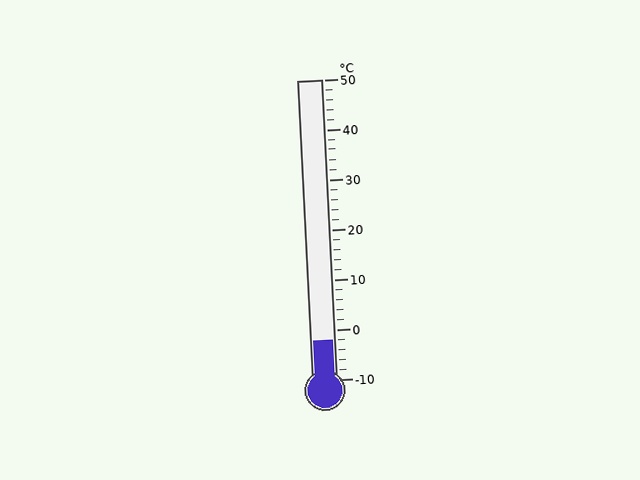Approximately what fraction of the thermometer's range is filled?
The thermometer is filled to approximately 15% of its range.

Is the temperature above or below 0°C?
The temperature is below 0°C.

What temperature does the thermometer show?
The thermometer shows approximately -2°C.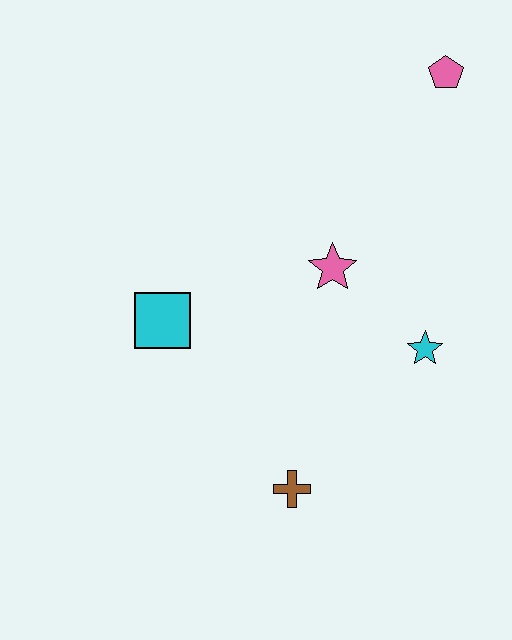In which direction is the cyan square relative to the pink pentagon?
The cyan square is to the left of the pink pentagon.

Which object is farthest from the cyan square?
The pink pentagon is farthest from the cyan square.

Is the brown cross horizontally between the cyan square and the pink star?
Yes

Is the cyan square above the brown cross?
Yes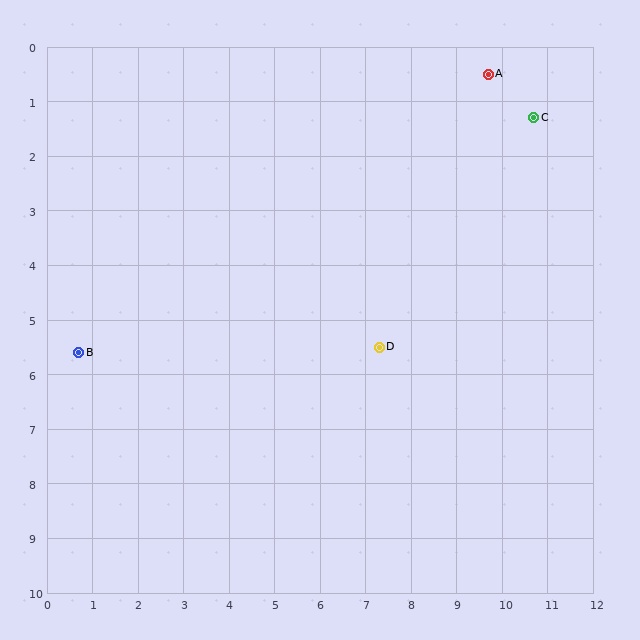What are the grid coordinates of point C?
Point C is at approximately (10.7, 1.3).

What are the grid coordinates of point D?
Point D is at approximately (7.3, 5.5).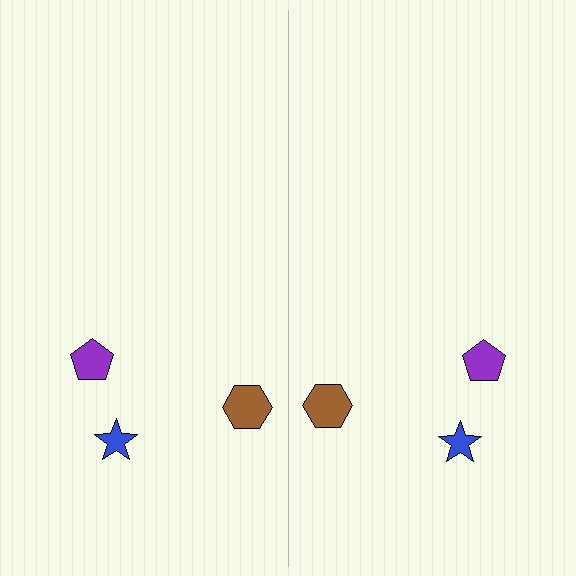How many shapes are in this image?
There are 6 shapes in this image.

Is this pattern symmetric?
Yes, this pattern has bilateral (reflection) symmetry.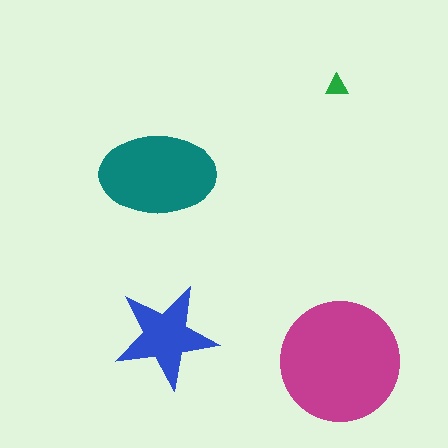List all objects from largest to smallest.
The magenta circle, the teal ellipse, the blue star, the green triangle.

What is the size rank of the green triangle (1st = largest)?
4th.